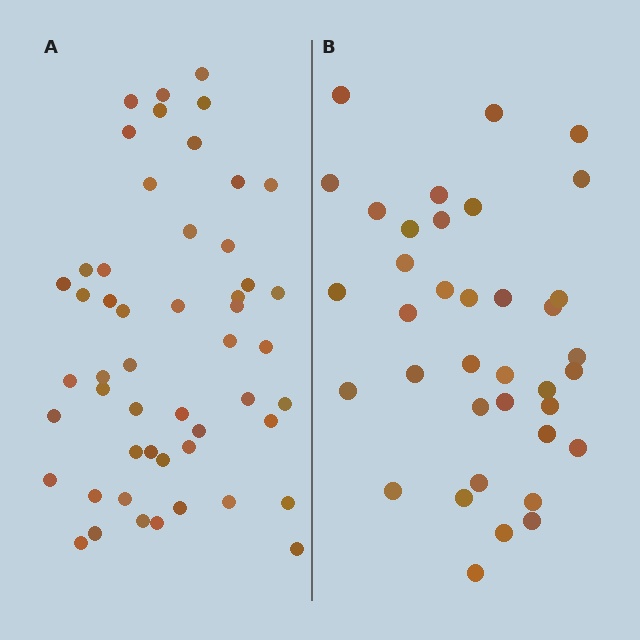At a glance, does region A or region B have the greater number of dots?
Region A (the left region) has more dots.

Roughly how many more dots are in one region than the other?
Region A has approximately 15 more dots than region B.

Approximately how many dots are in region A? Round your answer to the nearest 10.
About 50 dots. (The exact count is 51, which rounds to 50.)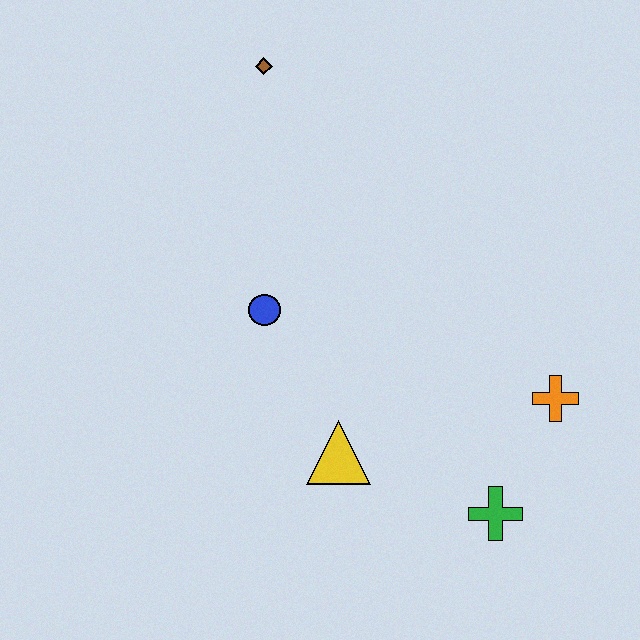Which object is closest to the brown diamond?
The blue circle is closest to the brown diamond.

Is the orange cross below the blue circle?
Yes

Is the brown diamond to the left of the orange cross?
Yes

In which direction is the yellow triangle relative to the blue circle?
The yellow triangle is below the blue circle.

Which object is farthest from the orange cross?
The brown diamond is farthest from the orange cross.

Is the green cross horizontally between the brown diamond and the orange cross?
Yes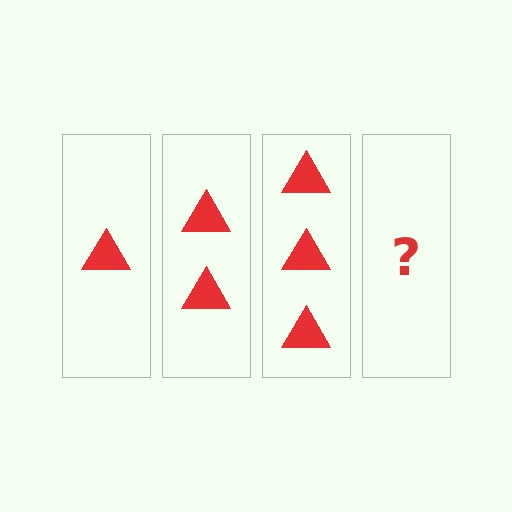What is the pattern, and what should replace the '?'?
The pattern is that each step adds one more triangle. The '?' should be 4 triangles.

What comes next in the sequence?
The next element should be 4 triangles.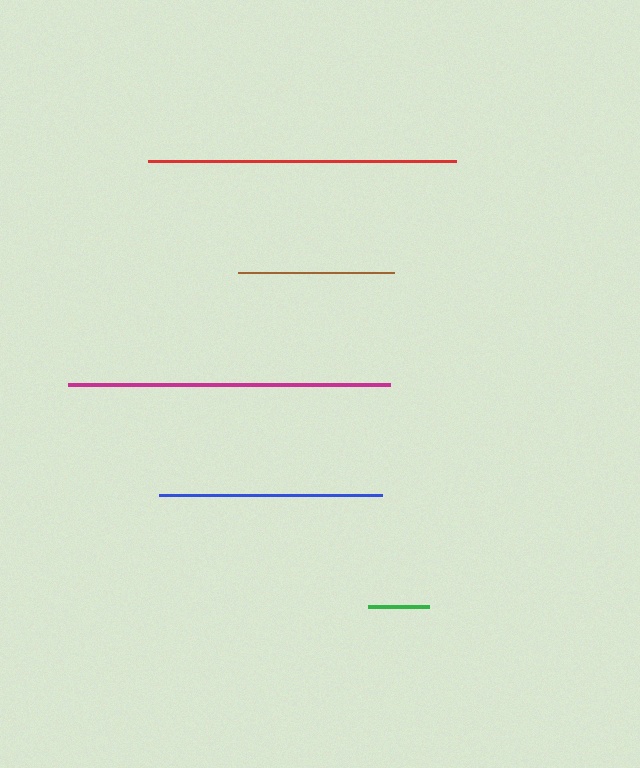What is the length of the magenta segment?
The magenta segment is approximately 323 pixels long.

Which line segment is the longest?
The magenta line is the longest at approximately 323 pixels.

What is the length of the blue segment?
The blue segment is approximately 223 pixels long.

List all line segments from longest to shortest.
From longest to shortest: magenta, red, blue, brown, green.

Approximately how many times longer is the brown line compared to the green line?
The brown line is approximately 2.6 times the length of the green line.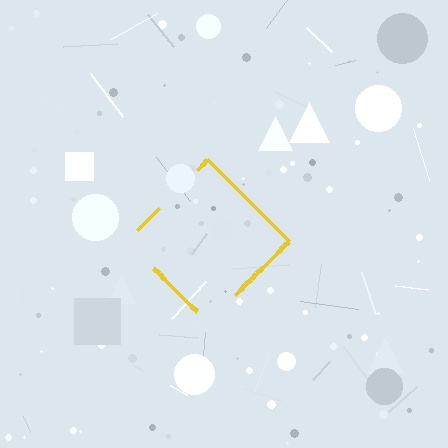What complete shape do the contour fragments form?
The contour fragments form a diamond.